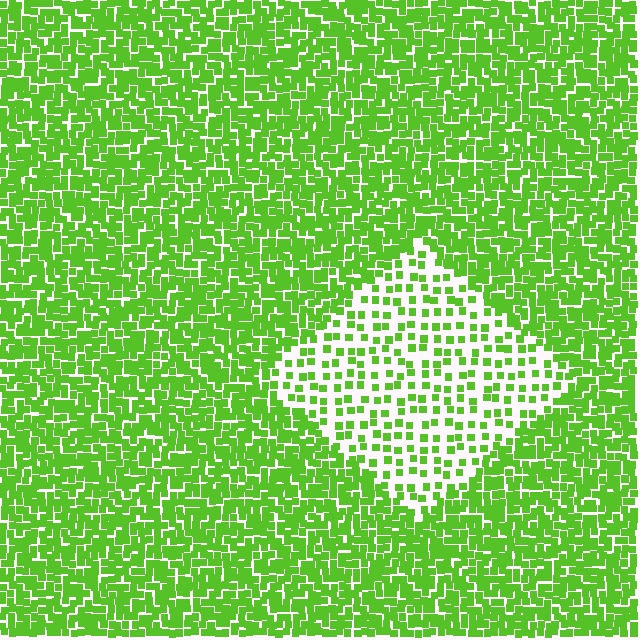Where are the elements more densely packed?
The elements are more densely packed outside the diamond boundary.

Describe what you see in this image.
The image contains small lime elements arranged at two different densities. A diamond-shaped region is visible where the elements are less densely packed than the surrounding area.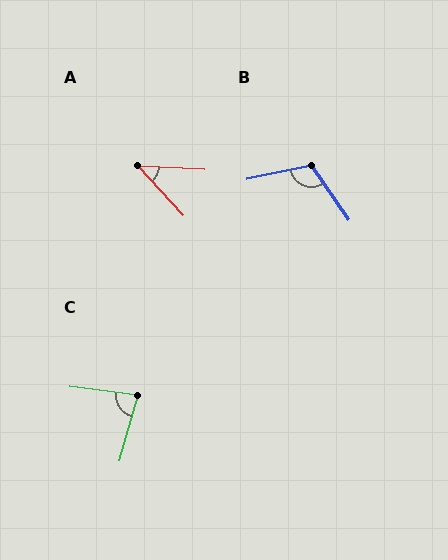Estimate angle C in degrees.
Approximately 82 degrees.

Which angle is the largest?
B, at approximately 113 degrees.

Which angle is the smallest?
A, at approximately 44 degrees.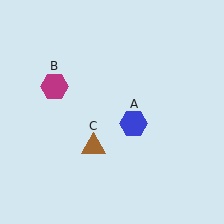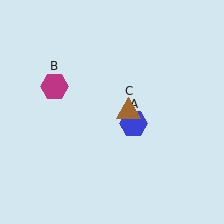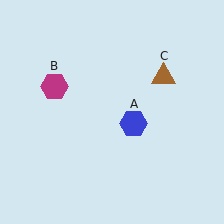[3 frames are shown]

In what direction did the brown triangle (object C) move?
The brown triangle (object C) moved up and to the right.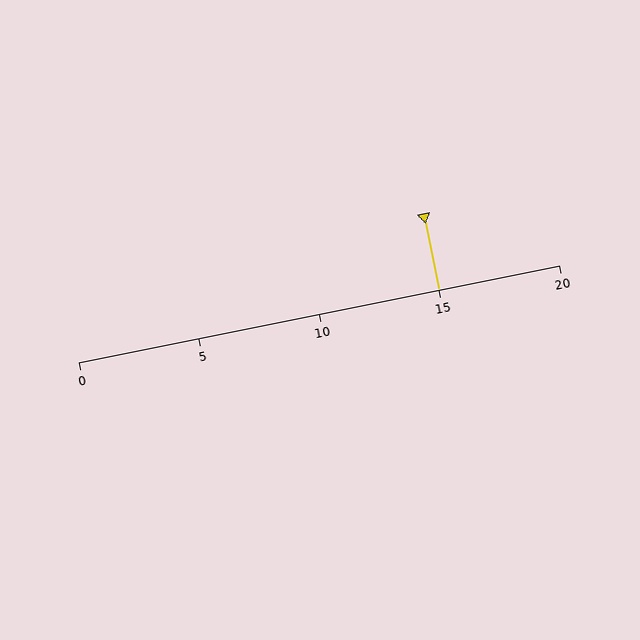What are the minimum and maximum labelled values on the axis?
The axis runs from 0 to 20.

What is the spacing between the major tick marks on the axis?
The major ticks are spaced 5 apart.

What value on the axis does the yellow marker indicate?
The marker indicates approximately 15.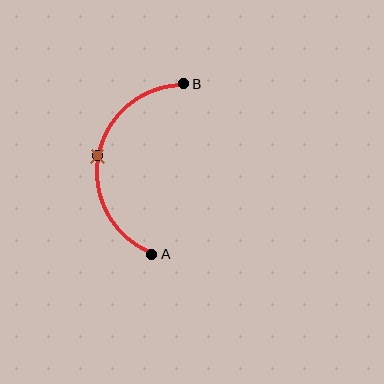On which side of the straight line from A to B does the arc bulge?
The arc bulges to the left of the straight line connecting A and B.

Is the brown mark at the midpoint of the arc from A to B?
Yes. The brown mark lies on the arc at equal arc-length from both A and B — it is the arc midpoint.